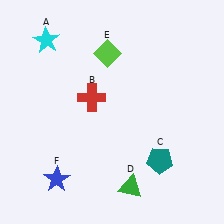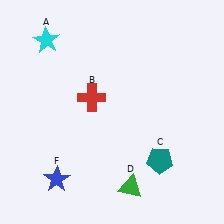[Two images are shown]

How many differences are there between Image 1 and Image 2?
There is 1 difference between the two images.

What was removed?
The lime diamond (E) was removed in Image 2.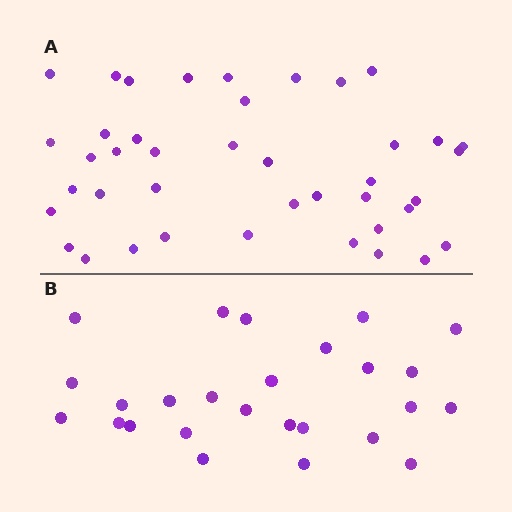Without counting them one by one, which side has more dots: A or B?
Region A (the top region) has more dots.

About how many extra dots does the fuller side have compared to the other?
Region A has approximately 15 more dots than region B.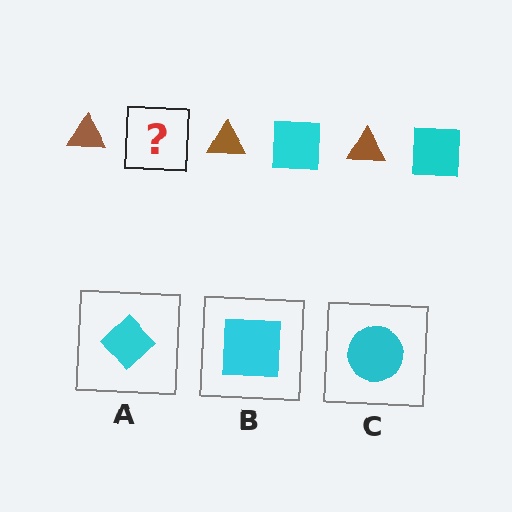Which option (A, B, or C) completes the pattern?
B.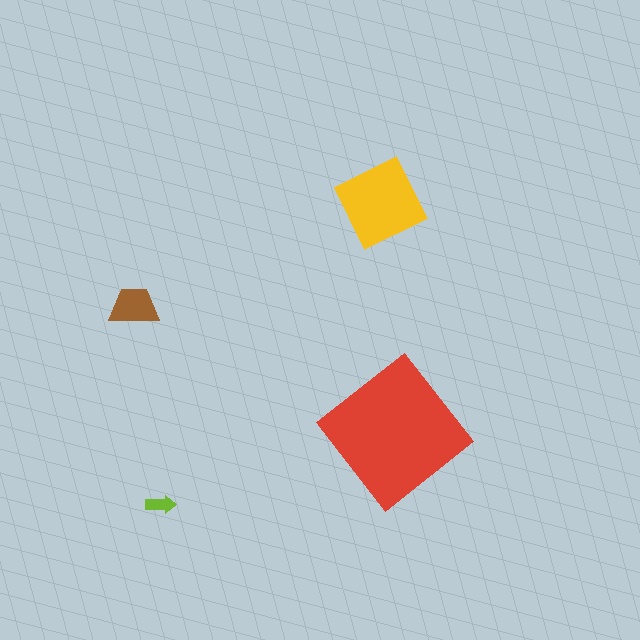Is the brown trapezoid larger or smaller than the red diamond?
Smaller.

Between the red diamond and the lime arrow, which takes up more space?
The red diamond.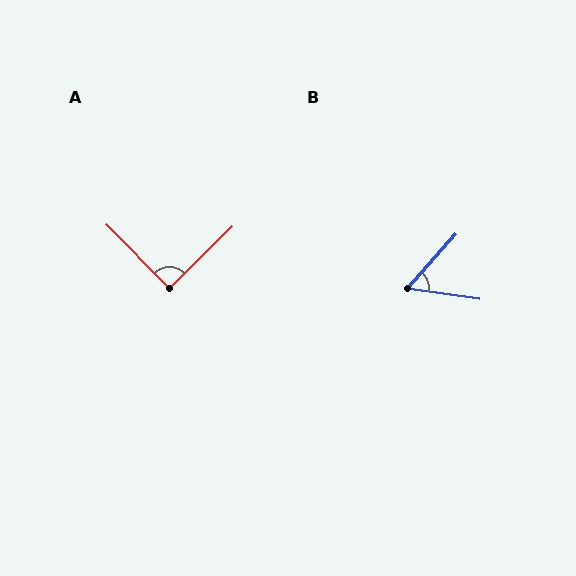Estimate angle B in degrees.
Approximately 57 degrees.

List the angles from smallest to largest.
B (57°), A (90°).